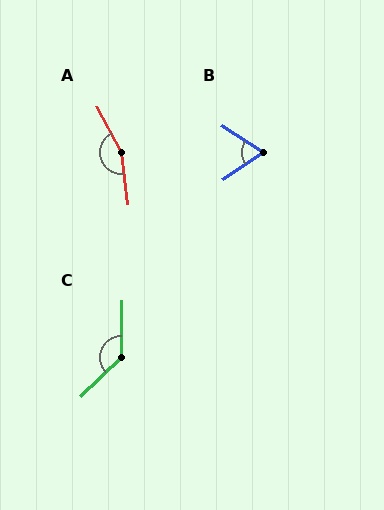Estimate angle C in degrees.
Approximately 135 degrees.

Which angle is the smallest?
B, at approximately 66 degrees.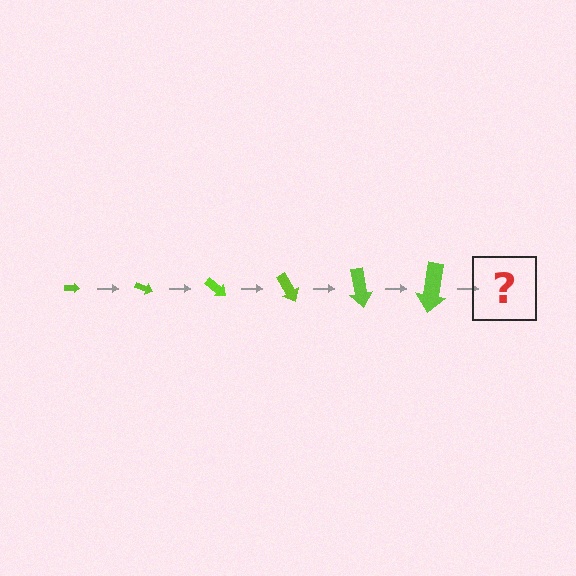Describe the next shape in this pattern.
It should be an arrow, larger than the previous one and rotated 120 degrees from the start.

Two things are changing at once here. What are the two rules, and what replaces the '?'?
The two rules are that the arrow grows larger each step and it rotates 20 degrees each step. The '?' should be an arrow, larger than the previous one and rotated 120 degrees from the start.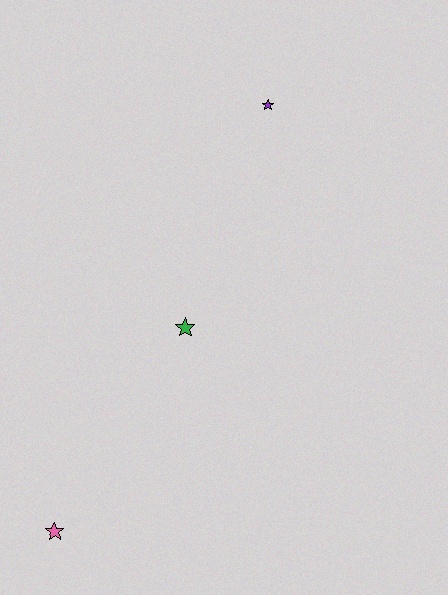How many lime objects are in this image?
There are no lime objects.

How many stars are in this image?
There are 3 stars.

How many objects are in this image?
There are 3 objects.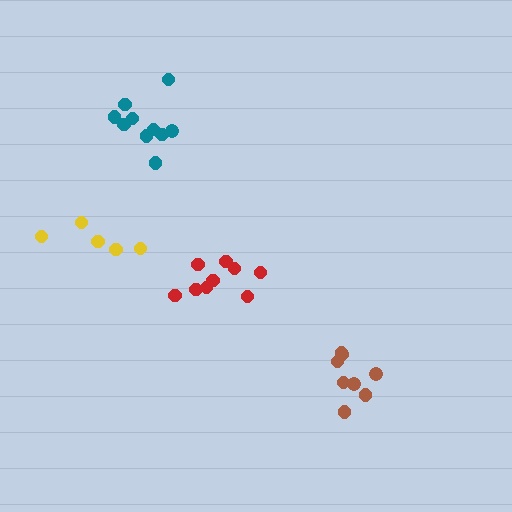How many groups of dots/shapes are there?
There are 4 groups.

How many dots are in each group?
Group 1: 9 dots, Group 2: 8 dots, Group 3: 5 dots, Group 4: 10 dots (32 total).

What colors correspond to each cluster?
The clusters are colored: red, brown, yellow, teal.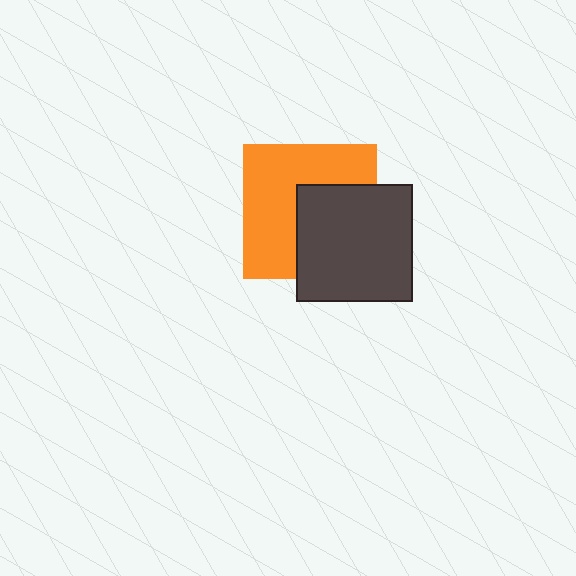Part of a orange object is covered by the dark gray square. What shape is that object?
It is a square.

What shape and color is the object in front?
The object in front is a dark gray square.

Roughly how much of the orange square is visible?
About half of it is visible (roughly 57%).